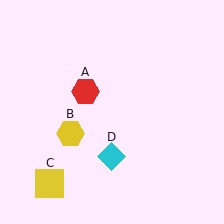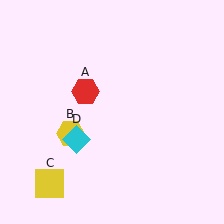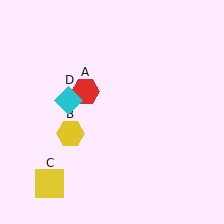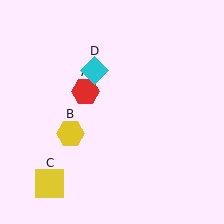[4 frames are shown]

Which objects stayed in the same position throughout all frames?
Red hexagon (object A) and yellow hexagon (object B) and yellow square (object C) remained stationary.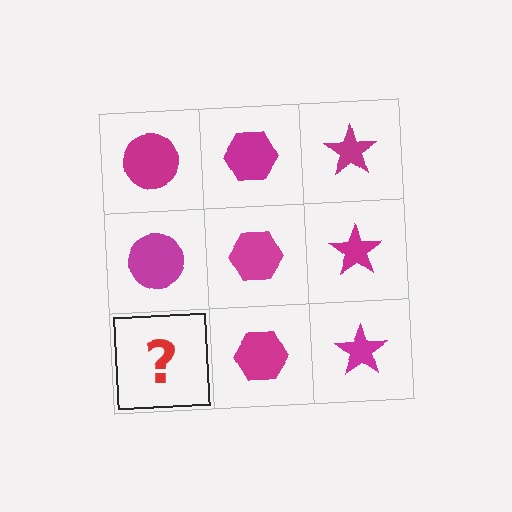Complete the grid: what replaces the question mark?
The question mark should be replaced with a magenta circle.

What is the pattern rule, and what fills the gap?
The rule is that each column has a consistent shape. The gap should be filled with a magenta circle.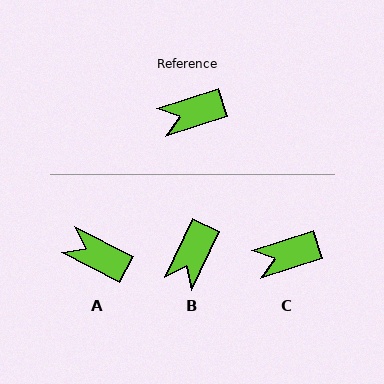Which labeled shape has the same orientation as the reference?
C.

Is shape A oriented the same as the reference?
No, it is off by about 45 degrees.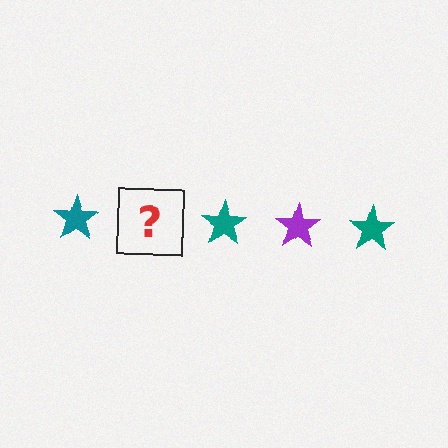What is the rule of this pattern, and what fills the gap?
The rule is that the pattern cycles through teal, purple stars. The gap should be filled with a purple star.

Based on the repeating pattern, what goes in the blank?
The blank should be a purple star.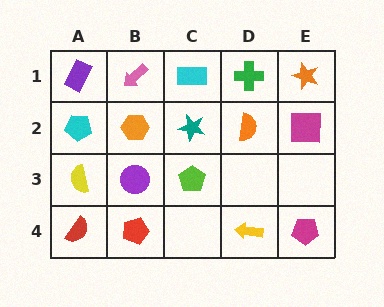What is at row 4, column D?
A yellow arrow.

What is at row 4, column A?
A red semicircle.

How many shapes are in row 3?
3 shapes.